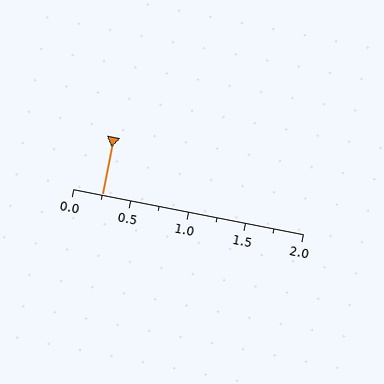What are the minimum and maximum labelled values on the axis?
The axis runs from 0.0 to 2.0.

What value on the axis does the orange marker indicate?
The marker indicates approximately 0.25.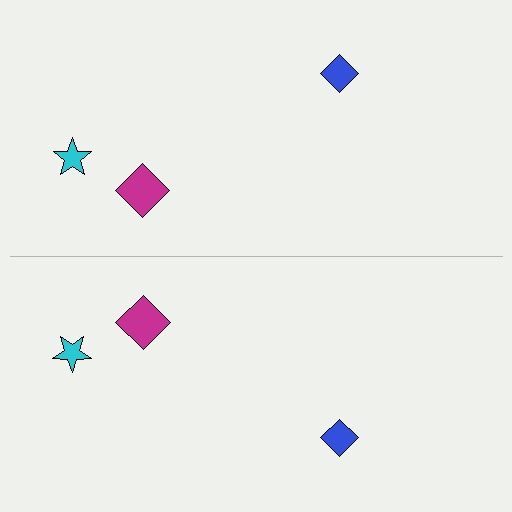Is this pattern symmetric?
Yes, this pattern has bilateral (reflection) symmetry.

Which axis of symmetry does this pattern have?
The pattern has a horizontal axis of symmetry running through the center of the image.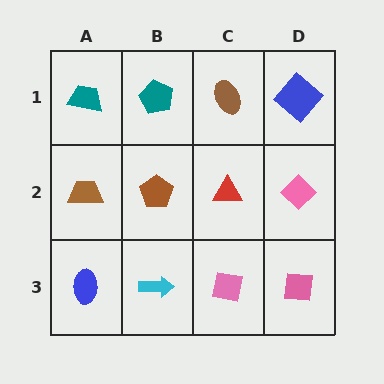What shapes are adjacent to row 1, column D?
A pink diamond (row 2, column D), a brown ellipse (row 1, column C).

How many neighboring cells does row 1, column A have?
2.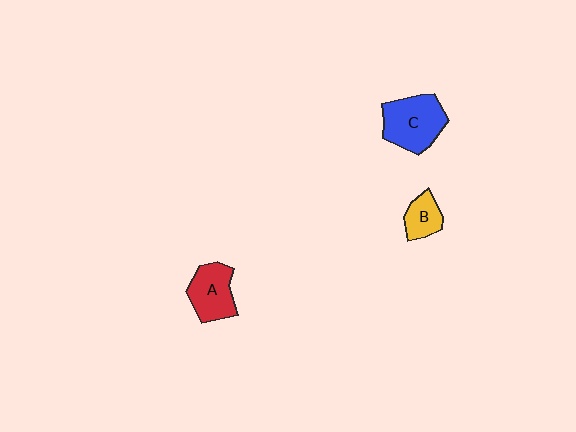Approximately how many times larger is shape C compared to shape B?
Approximately 2.1 times.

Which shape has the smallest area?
Shape B (yellow).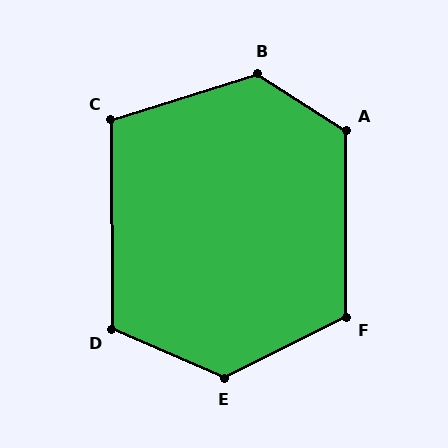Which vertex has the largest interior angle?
E, at approximately 130 degrees.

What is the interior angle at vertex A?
Approximately 123 degrees (obtuse).